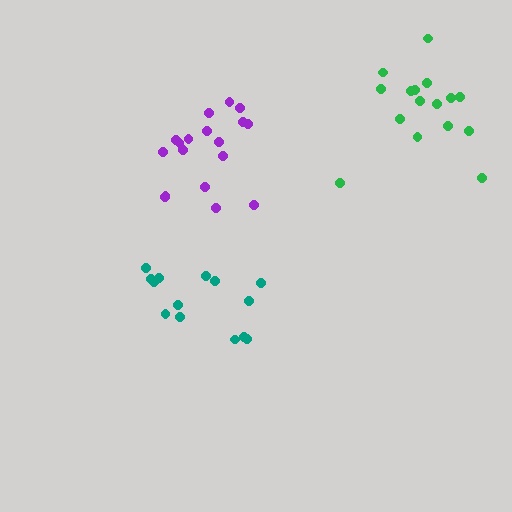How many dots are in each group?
Group 1: 18 dots, Group 2: 16 dots, Group 3: 14 dots (48 total).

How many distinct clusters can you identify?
There are 3 distinct clusters.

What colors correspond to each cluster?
The clusters are colored: purple, green, teal.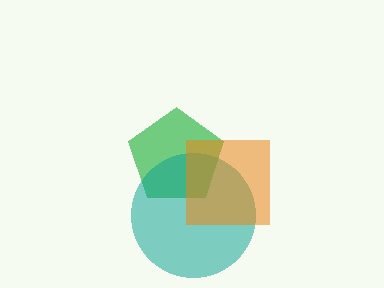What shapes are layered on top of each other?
The layered shapes are: a green pentagon, a teal circle, an orange square.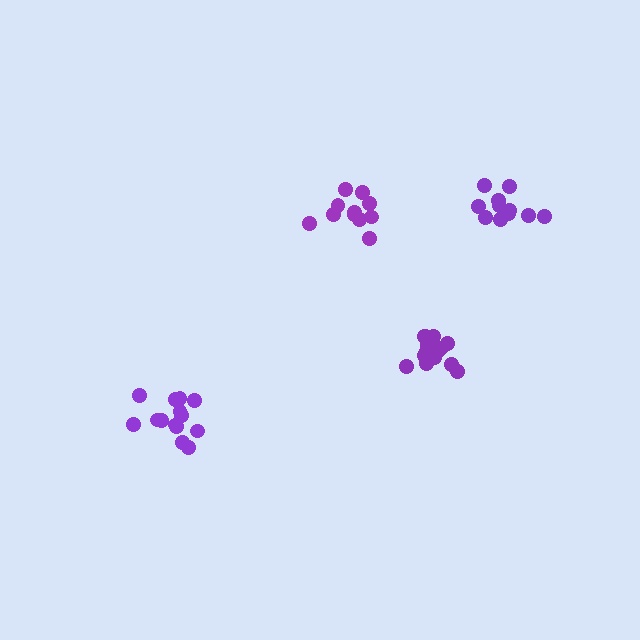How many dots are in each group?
Group 1: 14 dots, Group 2: 11 dots, Group 3: 15 dots, Group 4: 12 dots (52 total).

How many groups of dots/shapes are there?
There are 4 groups.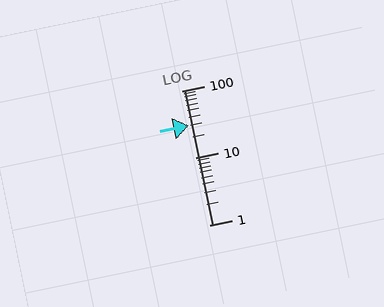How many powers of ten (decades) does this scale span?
The scale spans 2 decades, from 1 to 100.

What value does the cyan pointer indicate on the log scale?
The pointer indicates approximately 30.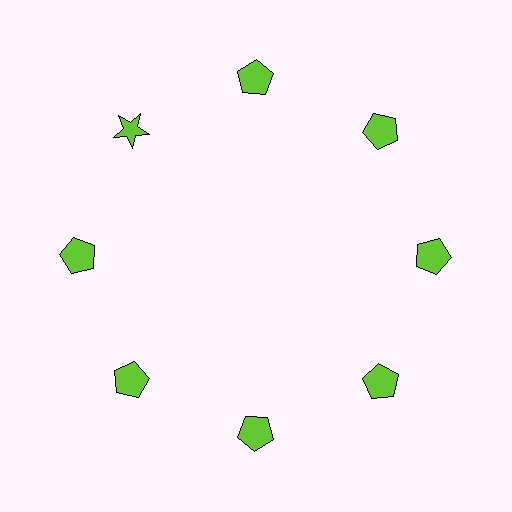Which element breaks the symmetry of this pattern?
The lime star at roughly the 10 o'clock position breaks the symmetry. All other shapes are lime pentagons.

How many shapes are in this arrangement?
There are 8 shapes arranged in a ring pattern.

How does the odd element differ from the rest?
It has a different shape: star instead of pentagon.